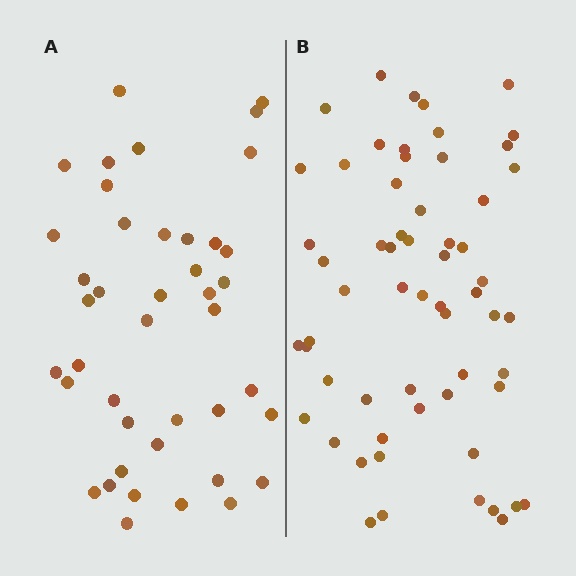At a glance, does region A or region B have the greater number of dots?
Region B (the right region) has more dots.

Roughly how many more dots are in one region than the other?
Region B has approximately 20 more dots than region A.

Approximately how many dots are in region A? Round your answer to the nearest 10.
About 40 dots. (The exact count is 42, which rounds to 40.)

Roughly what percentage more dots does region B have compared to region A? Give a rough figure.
About 45% more.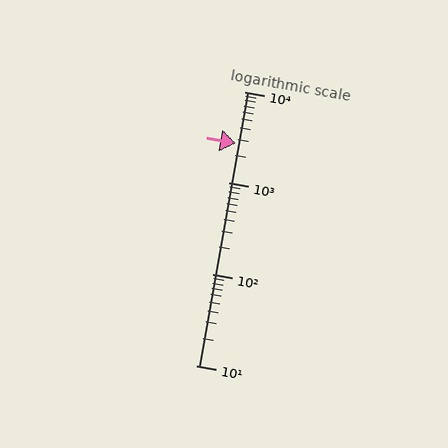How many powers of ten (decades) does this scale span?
The scale spans 3 decades, from 10 to 10000.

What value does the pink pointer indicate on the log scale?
The pointer indicates approximately 2700.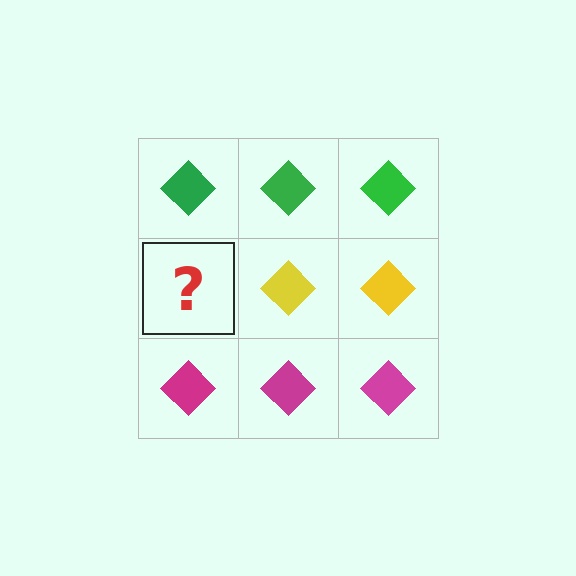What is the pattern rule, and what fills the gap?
The rule is that each row has a consistent color. The gap should be filled with a yellow diamond.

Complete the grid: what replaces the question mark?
The question mark should be replaced with a yellow diamond.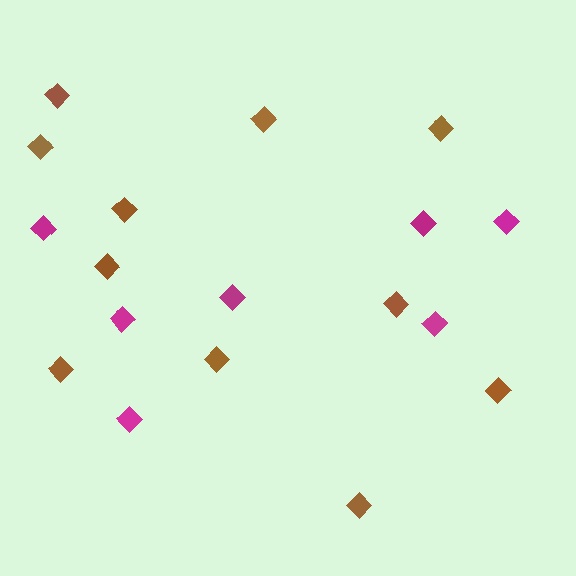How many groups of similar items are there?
There are 2 groups: one group of magenta diamonds (7) and one group of brown diamonds (11).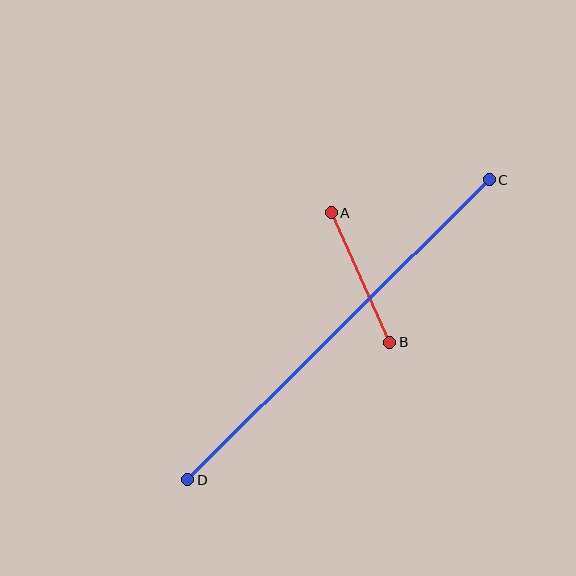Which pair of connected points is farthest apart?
Points C and D are farthest apart.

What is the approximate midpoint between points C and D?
The midpoint is at approximately (339, 330) pixels.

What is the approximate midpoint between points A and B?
The midpoint is at approximately (361, 277) pixels.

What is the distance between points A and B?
The distance is approximately 142 pixels.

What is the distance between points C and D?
The distance is approximately 425 pixels.